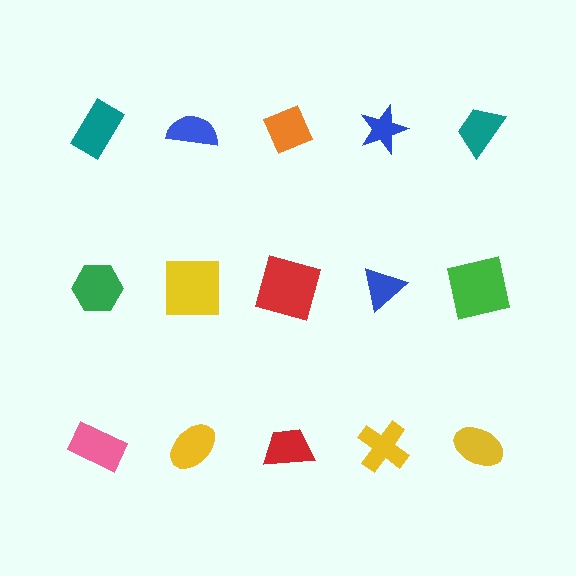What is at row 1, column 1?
A teal rectangle.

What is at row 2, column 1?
A green hexagon.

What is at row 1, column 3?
An orange diamond.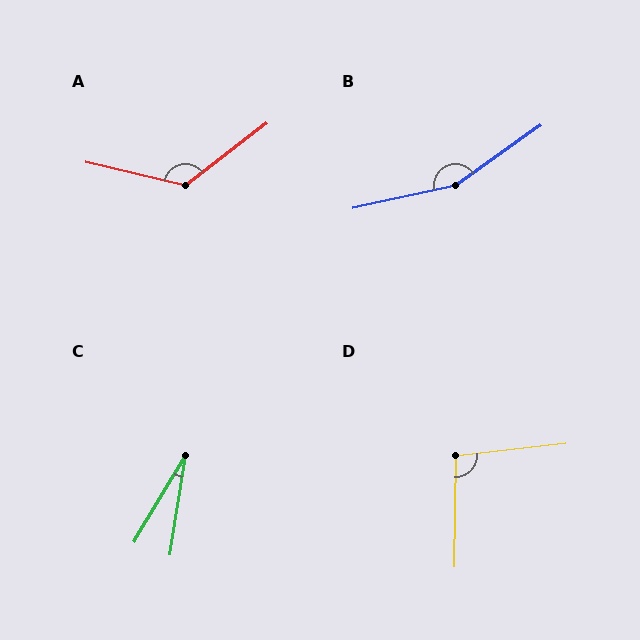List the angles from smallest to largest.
C (22°), D (97°), A (129°), B (157°).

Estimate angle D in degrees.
Approximately 97 degrees.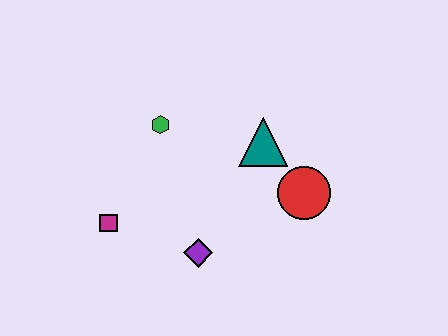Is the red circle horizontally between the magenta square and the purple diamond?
No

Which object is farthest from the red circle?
The magenta square is farthest from the red circle.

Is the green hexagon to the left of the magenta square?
No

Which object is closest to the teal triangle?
The red circle is closest to the teal triangle.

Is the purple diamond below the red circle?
Yes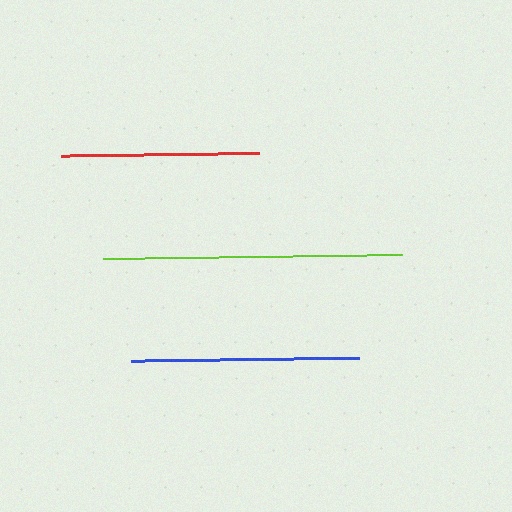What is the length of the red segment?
The red segment is approximately 198 pixels long.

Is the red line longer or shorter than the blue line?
The blue line is longer than the red line.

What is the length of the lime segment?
The lime segment is approximately 299 pixels long.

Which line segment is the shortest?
The red line is the shortest at approximately 198 pixels.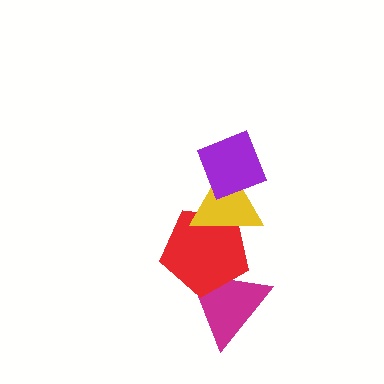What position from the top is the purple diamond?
The purple diamond is 1st from the top.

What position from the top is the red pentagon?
The red pentagon is 3rd from the top.